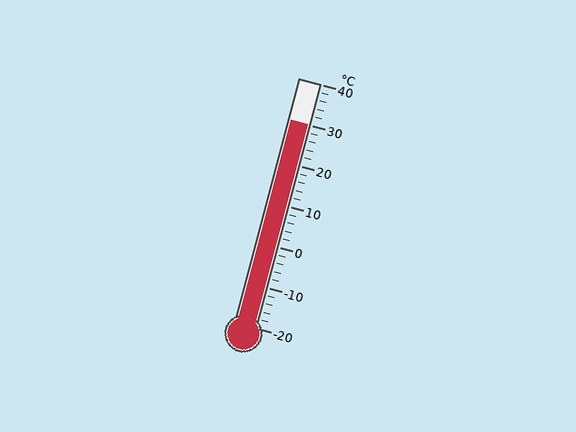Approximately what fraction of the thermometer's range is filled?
The thermometer is filled to approximately 85% of its range.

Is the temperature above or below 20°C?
The temperature is above 20°C.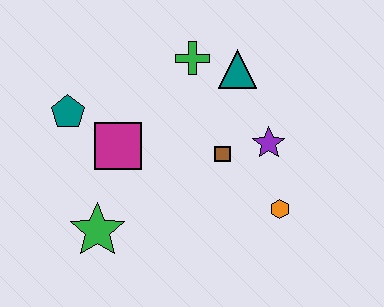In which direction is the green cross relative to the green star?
The green cross is above the green star.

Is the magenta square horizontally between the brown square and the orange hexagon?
No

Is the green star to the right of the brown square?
No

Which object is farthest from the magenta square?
The orange hexagon is farthest from the magenta square.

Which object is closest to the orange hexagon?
The purple star is closest to the orange hexagon.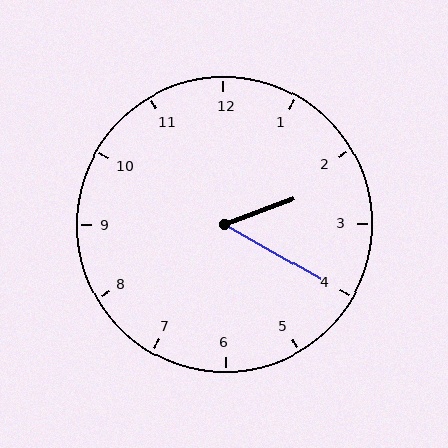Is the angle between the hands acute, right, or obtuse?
It is acute.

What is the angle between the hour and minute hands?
Approximately 50 degrees.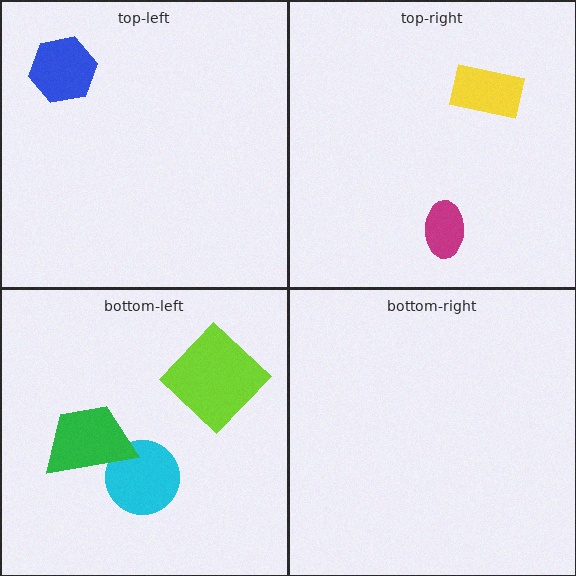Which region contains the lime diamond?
The bottom-left region.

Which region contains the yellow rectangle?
The top-right region.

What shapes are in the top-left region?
The blue hexagon.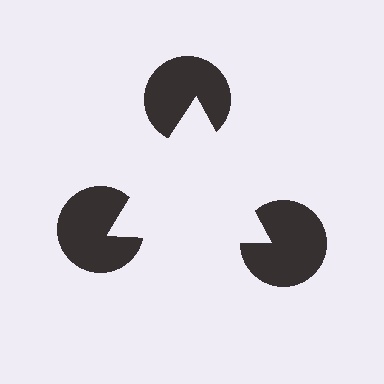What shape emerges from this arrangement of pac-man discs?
An illusory triangle — its edges are inferred from the aligned wedge cuts in the pac-man discs, not physically drawn.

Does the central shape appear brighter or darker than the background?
It typically appears slightly brighter than the background, even though no actual brightness change is drawn.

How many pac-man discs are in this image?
There are 3 — one at each vertex of the illusory triangle.